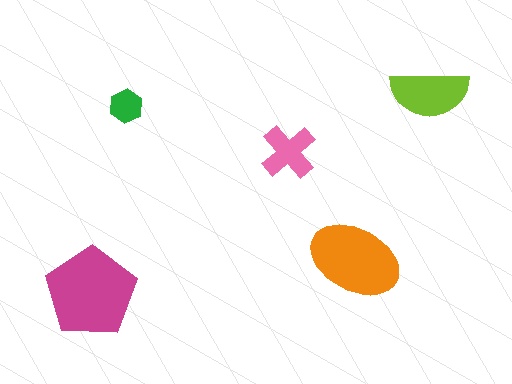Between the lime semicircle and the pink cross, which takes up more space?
The lime semicircle.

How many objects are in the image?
There are 5 objects in the image.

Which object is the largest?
The magenta pentagon.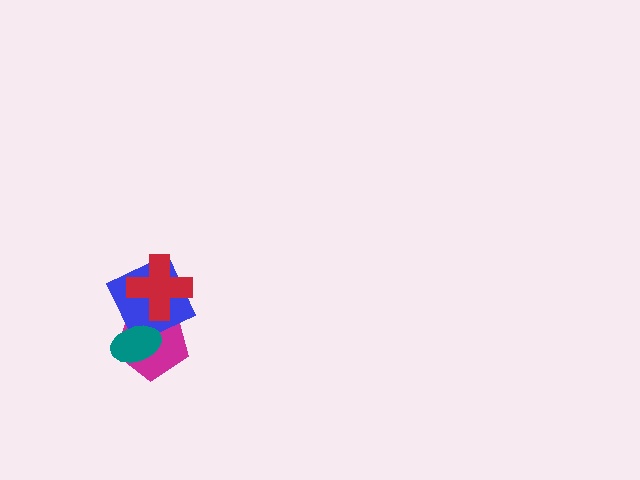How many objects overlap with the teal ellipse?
2 objects overlap with the teal ellipse.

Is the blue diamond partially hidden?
Yes, it is partially covered by another shape.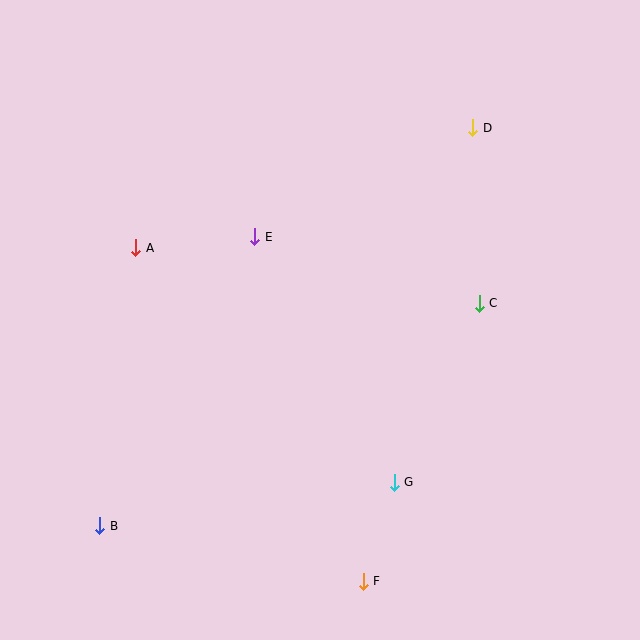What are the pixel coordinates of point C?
Point C is at (479, 303).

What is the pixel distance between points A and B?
The distance between A and B is 280 pixels.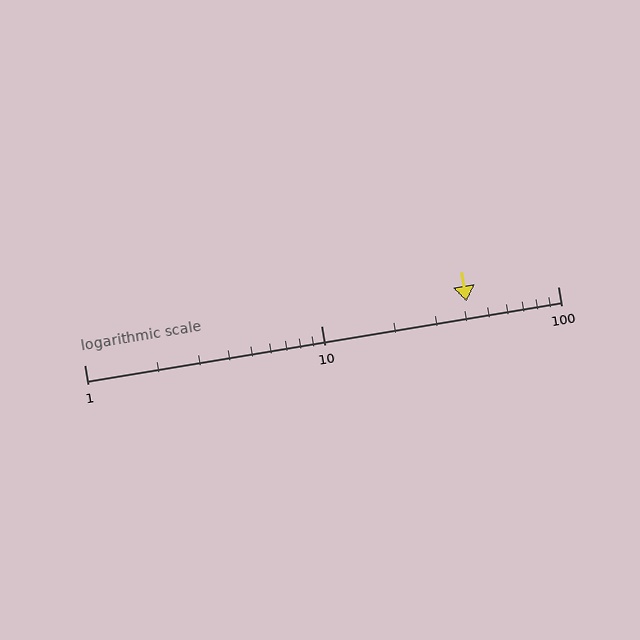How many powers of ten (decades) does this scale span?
The scale spans 2 decades, from 1 to 100.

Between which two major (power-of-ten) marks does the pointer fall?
The pointer is between 10 and 100.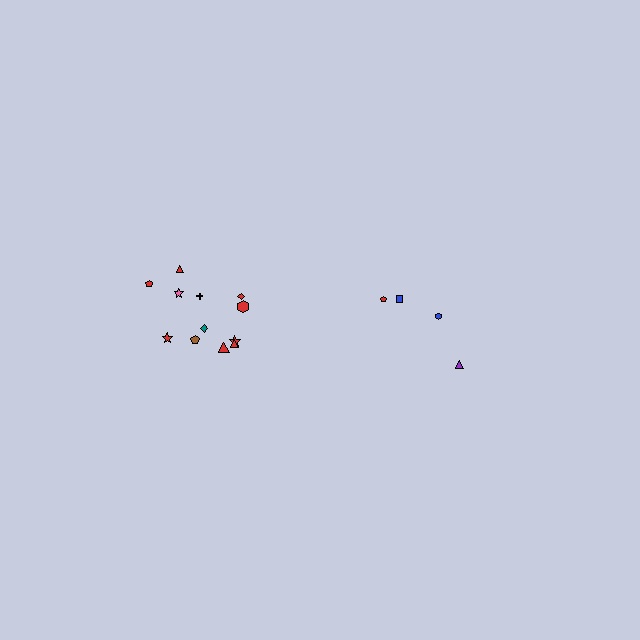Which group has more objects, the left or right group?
The left group.